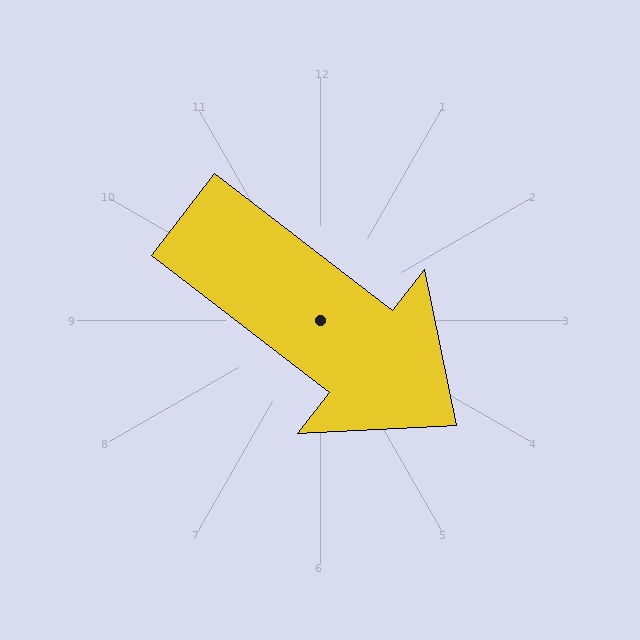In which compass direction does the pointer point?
Southeast.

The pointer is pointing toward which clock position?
Roughly 4 o'clock.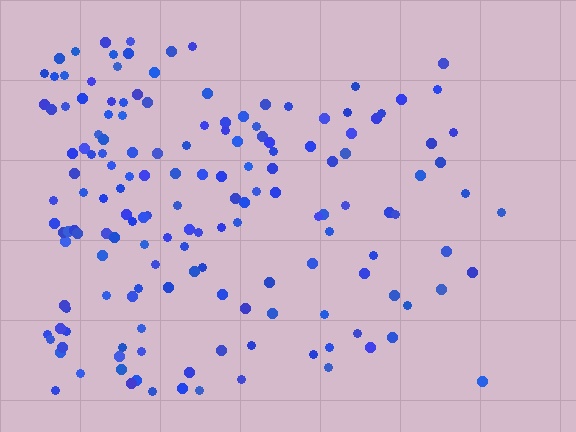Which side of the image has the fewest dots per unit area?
The right.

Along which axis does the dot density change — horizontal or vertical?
Horizontal.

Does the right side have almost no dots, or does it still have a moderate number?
Still a moderate number, just noticeably fewer than the left.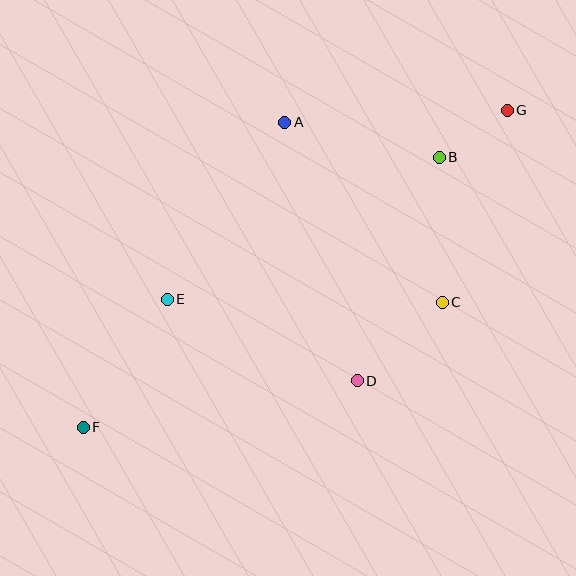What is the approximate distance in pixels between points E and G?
The distance between E and G is approximately 389 pixels.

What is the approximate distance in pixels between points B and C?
The distance between B and C is approximately 145 pixels.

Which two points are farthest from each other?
Points F and G are farthest from each other.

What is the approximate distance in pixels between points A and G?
The distance between A and G is approximately 223 pixels.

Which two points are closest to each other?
Points B and G are closest to each other.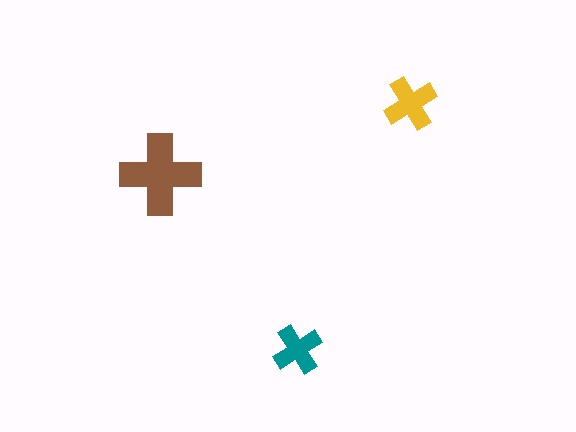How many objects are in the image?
There are 3 objects in the image.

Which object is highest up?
The yellow cross is topmost.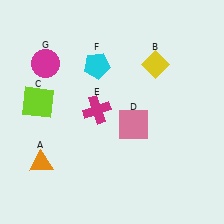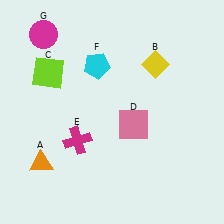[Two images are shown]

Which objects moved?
The objects that moved are: the lime square (C), the magenta cross (E), the magenta circle (G).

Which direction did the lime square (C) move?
The lime square (C) moved up.